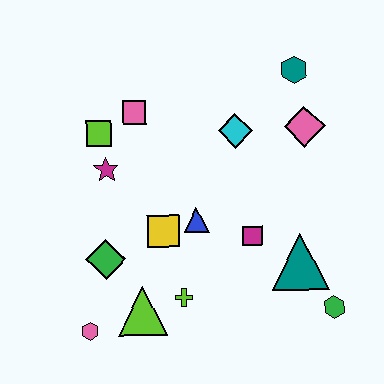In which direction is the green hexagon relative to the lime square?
The green hexagon is to the right of the lime square.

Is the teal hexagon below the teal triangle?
No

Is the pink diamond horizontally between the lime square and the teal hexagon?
No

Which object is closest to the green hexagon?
The teal triangle is closest to the green hexagon.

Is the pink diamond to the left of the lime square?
No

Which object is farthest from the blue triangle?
The teal hexagon is farthest from the blue triangle.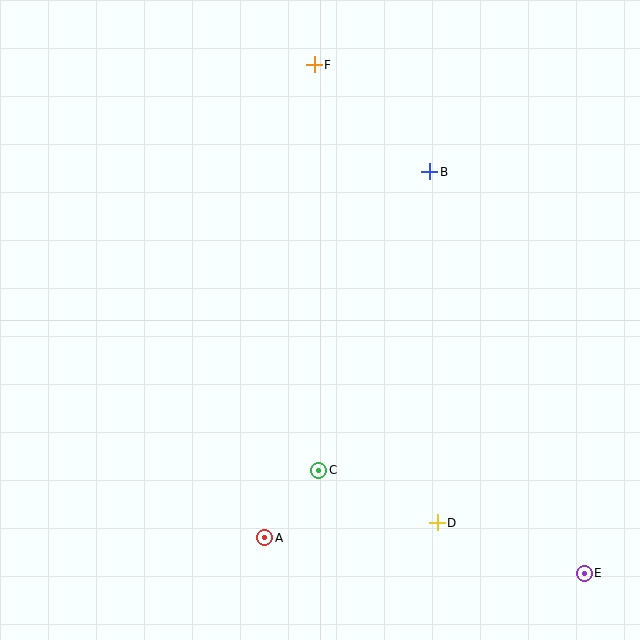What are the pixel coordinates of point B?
Point B is at (430, 172).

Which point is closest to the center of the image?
Point C at (319, 470) is closest to the center.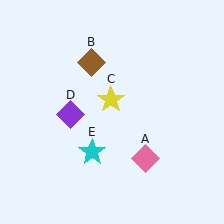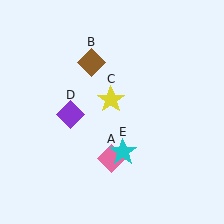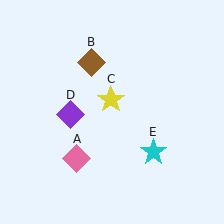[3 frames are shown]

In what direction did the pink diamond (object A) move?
The pink diamond (object A) moved left.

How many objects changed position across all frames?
2 objects changed position: pink diamond (object A), cyan star (object E).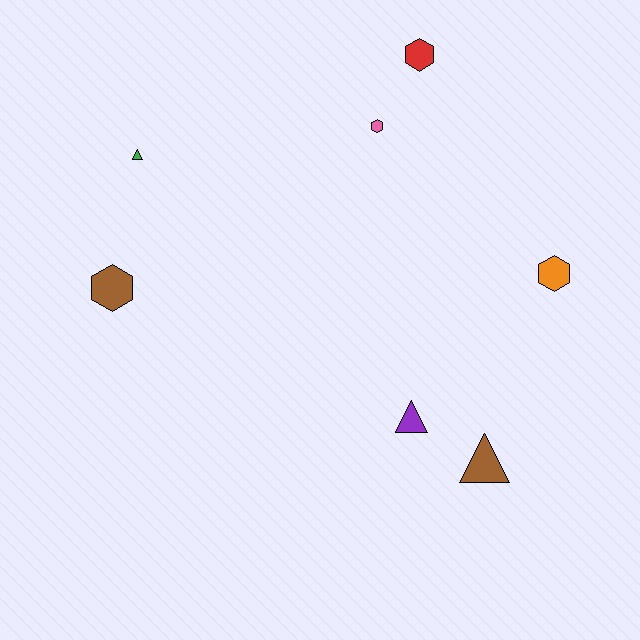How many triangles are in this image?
There are 3 triangles.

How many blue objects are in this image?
There are no blue objects.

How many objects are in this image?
There are 7 objects.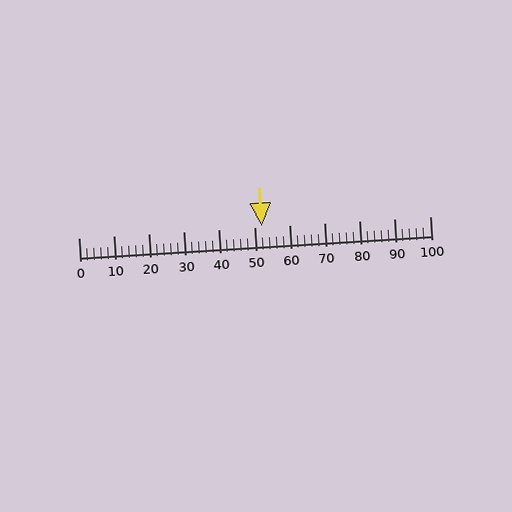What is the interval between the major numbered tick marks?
The major tick marks are spaced 10 units apart.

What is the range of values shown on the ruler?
The ruler shows values from 0 to 100.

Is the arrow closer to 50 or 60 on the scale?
The arrow is closer to 50.